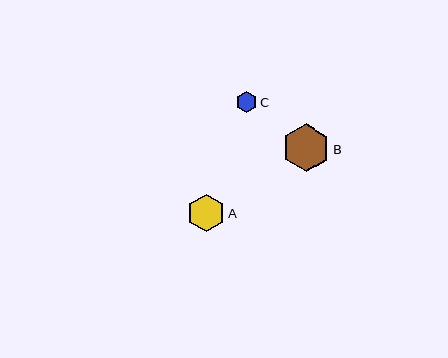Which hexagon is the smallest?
Hexagon C is the smallest with a size of approximately 21 pixels.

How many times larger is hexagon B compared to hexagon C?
Hexagon B is approximately 2.3 times the size of hexagon C.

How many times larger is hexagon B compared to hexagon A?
Hexagon B is approximately 1.3 times the size of hexagon A.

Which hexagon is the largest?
Hexagon B is the largest with a size of approximately 48 pixels.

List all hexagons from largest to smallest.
From largest to smallest: B, A, C.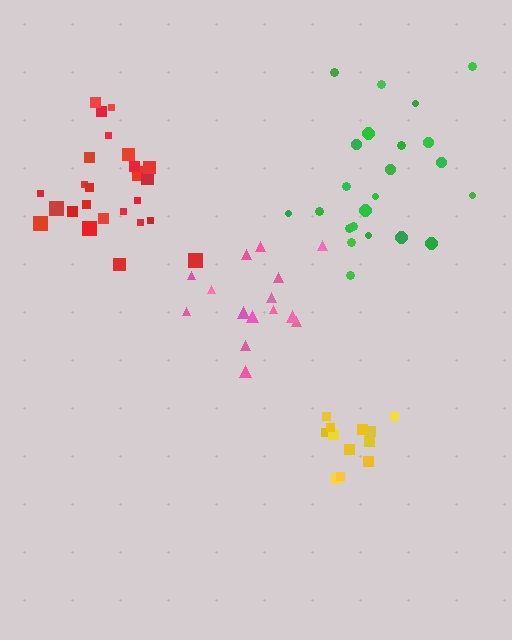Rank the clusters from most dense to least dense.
pink, red, yellow, green.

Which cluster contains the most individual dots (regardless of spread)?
Red (25).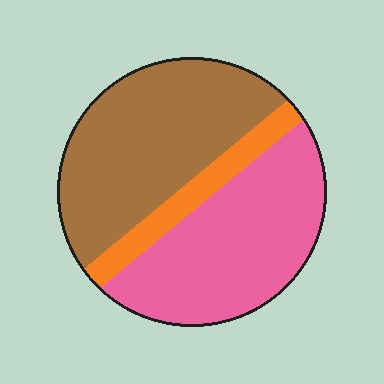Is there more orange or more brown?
Brown.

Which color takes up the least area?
Orange, at roughly 10%.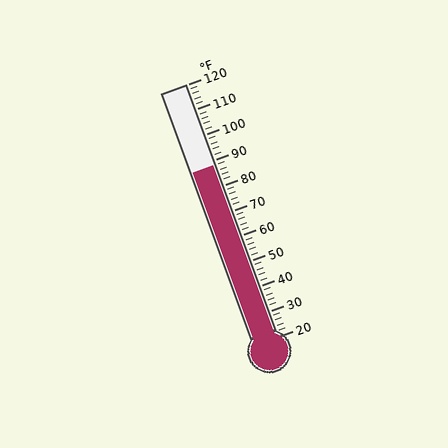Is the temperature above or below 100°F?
The temperature is below 100°F.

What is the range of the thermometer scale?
The thermometer scale ranges from 20°F to 120°F.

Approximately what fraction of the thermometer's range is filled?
The thermometer is filled to approximately 70% of its range.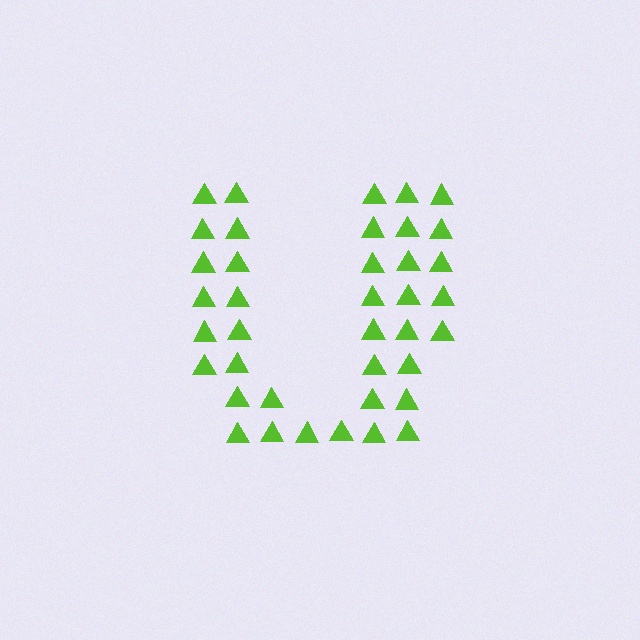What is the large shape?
The large shape is the letter U.